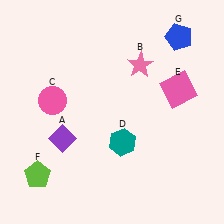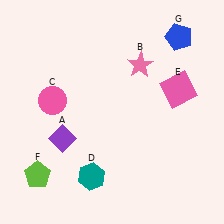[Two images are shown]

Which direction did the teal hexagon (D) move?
The teal hexagon (D) moved down.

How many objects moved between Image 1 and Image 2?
1 object moved between the two images.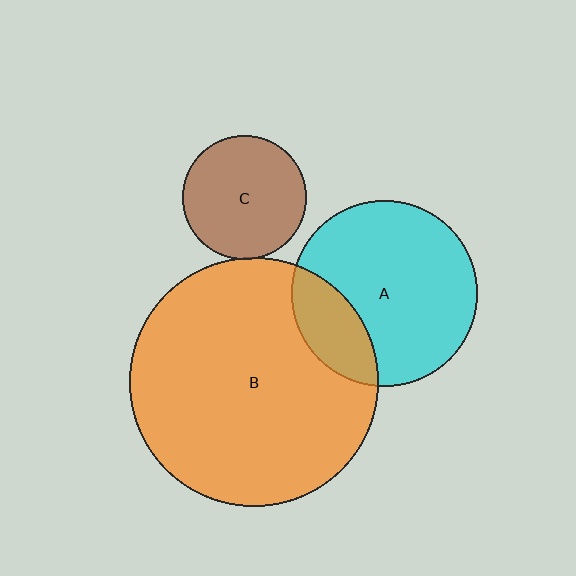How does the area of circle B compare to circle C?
Approximately 4.0 times.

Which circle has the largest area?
Circle B (orange).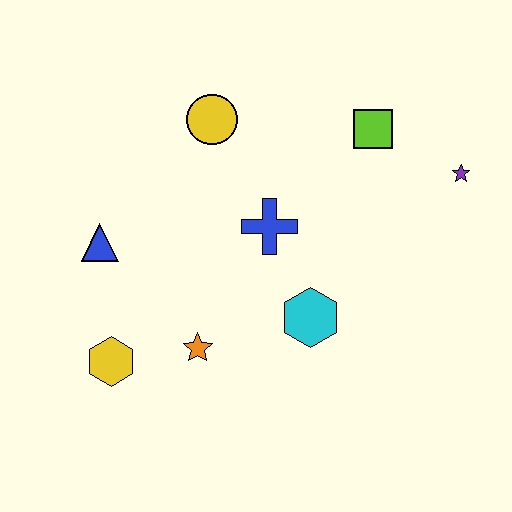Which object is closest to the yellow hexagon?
The orange star is closest to the yellow hexagon.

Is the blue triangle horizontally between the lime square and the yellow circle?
No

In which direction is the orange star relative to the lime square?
The orange star is below the lime square.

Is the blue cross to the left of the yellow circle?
No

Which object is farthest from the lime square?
The yellow hexagon is farthest from the lime square.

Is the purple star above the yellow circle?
No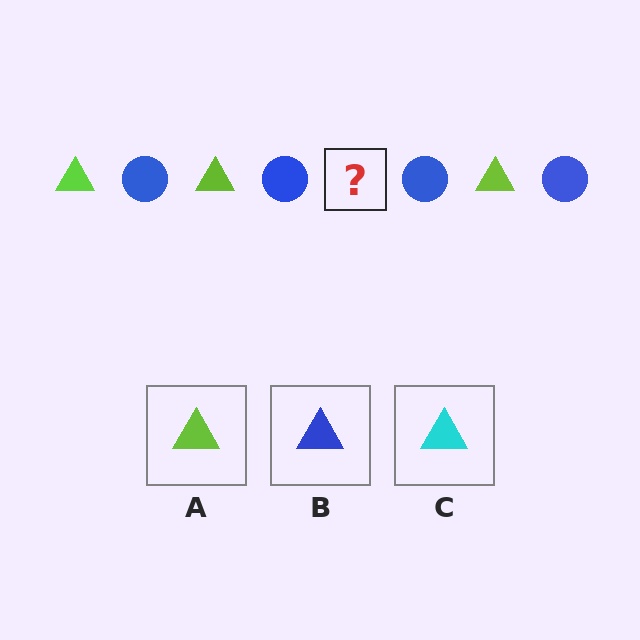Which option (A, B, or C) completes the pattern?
A.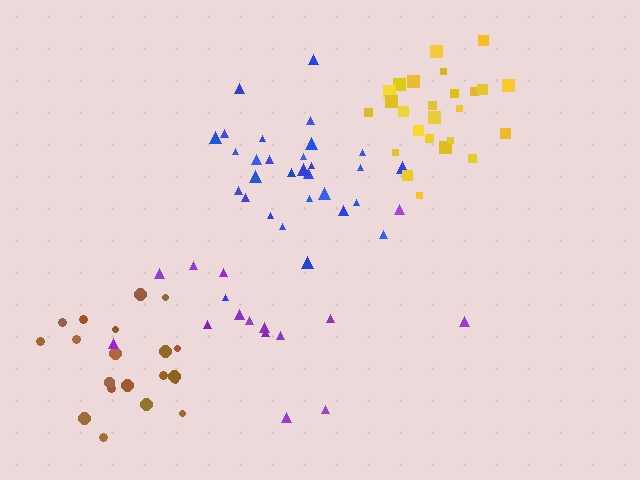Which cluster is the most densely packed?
Yellow.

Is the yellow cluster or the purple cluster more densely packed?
Yellow.